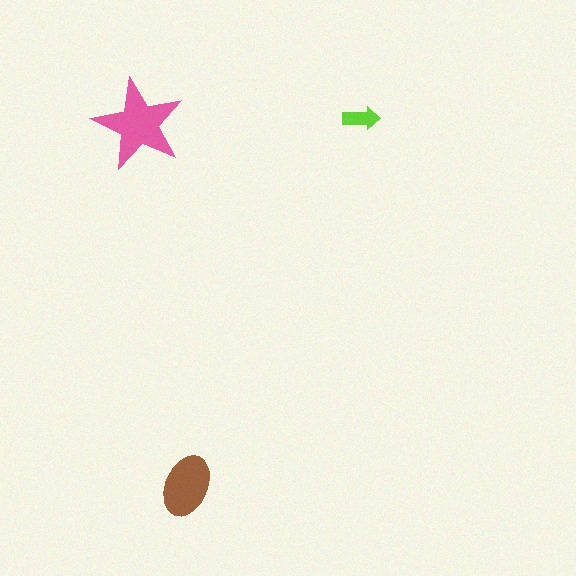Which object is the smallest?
The lime arrow.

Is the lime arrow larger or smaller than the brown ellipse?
Smaller.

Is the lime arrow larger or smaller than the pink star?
Smaller.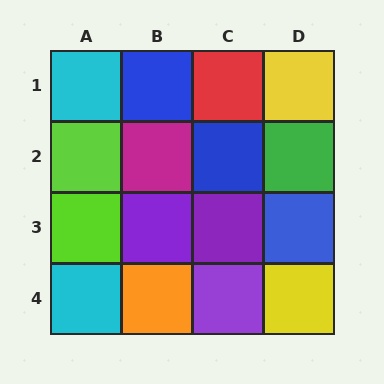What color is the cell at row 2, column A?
Lime.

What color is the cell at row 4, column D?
Yellow.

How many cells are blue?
3 cells are blue.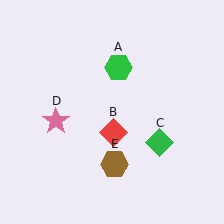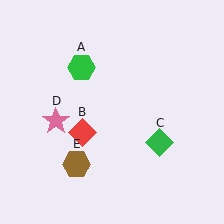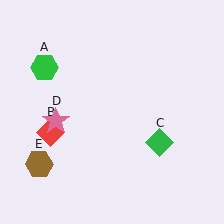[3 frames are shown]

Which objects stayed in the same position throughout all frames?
Green diamond (object C) and pink star (object D) remained stationary.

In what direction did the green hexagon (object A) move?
The green hexagon (object A) moved left.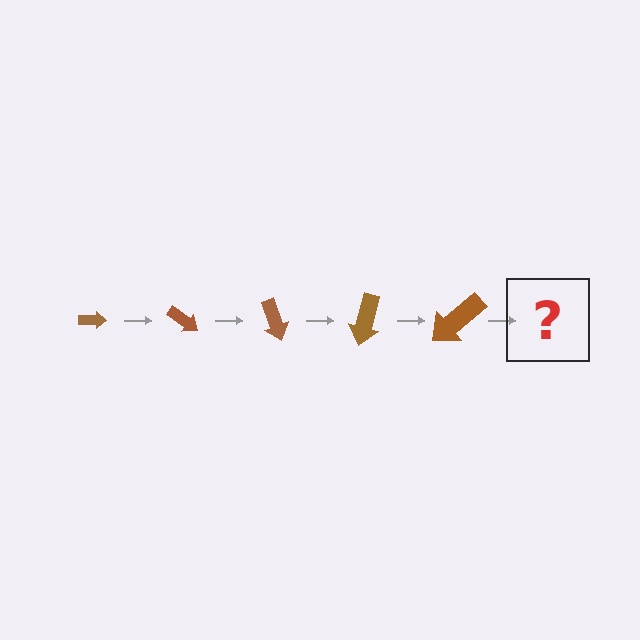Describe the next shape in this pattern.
It should be an arrow, larger than the previous one and rotated 175 degrees from the start.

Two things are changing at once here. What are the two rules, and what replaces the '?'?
The two rules are that the arrow grows larger each step and it rotates 35 degrees each step. The '?' should be an arrow, larger than the previous one and rotated 175 degrees from the start.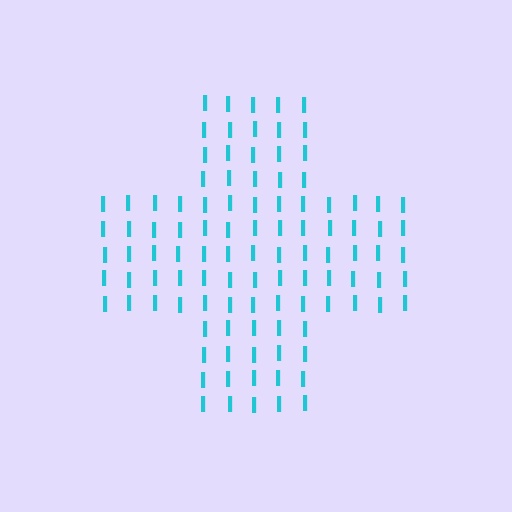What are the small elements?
The small elements are letter I's.